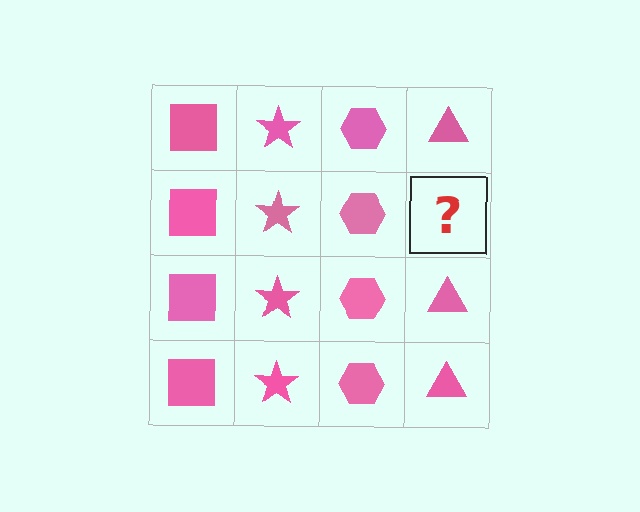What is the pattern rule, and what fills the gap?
The rule is that each column has a consistent shape. The gap should be filled with a pink triangle.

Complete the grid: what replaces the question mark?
The question mark should be replaced with a pink triangle.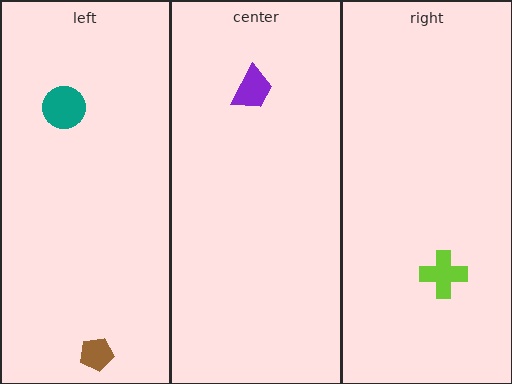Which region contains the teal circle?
The left region.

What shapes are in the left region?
The brown pentagon, the teal circle.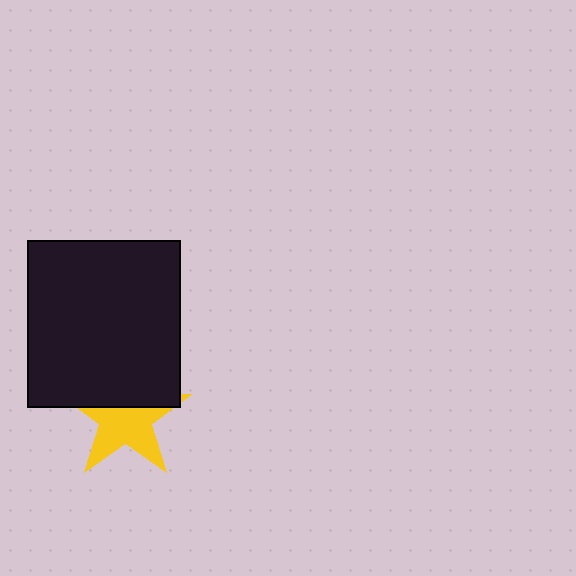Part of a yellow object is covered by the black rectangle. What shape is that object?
It is a star.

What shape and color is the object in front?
The object in front is a black rectangle.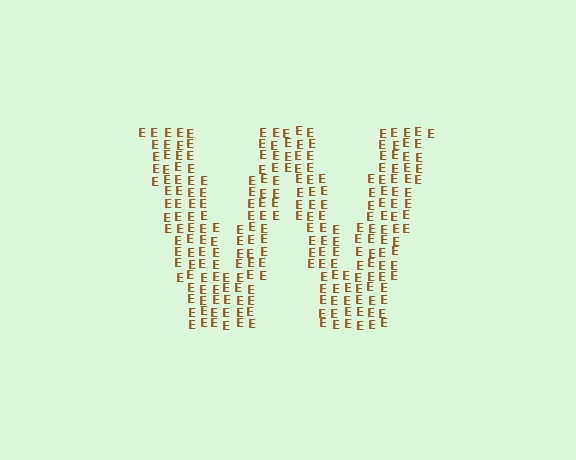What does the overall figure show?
The overall figure shows the letter W.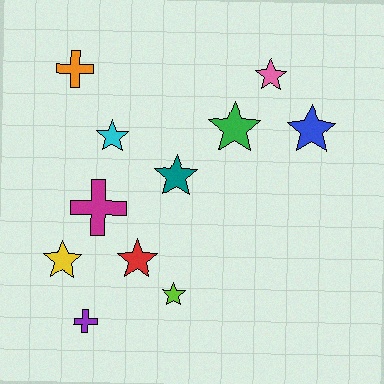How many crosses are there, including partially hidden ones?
There are 3 crosses.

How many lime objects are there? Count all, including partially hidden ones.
There is 1 lime object.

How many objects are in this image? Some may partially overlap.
There are 11 objects.